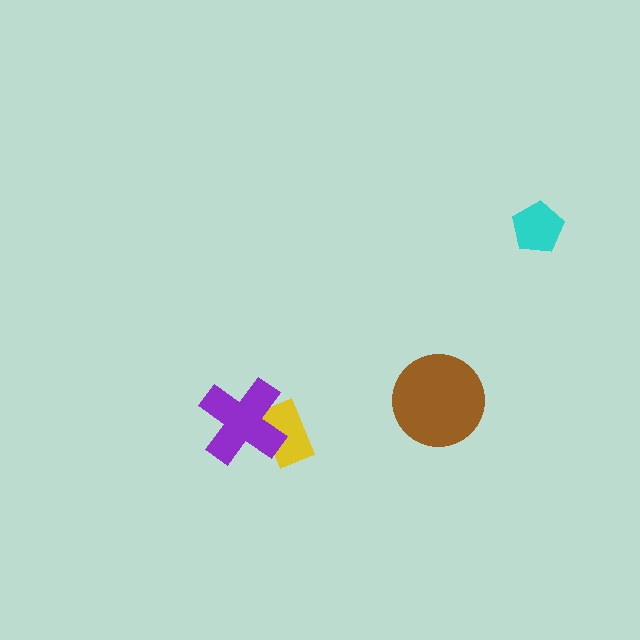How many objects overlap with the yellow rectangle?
1 object overlaps with the yellow rectangle.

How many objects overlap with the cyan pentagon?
0 objects overlap with the cyan pentagon.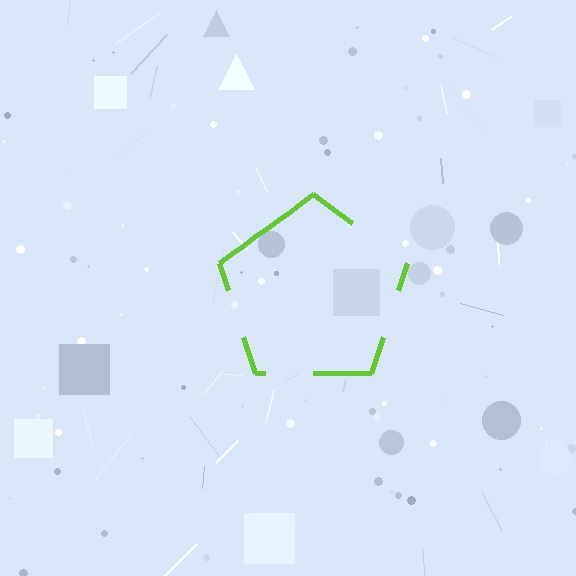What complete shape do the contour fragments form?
The contour fragments form a pentagon.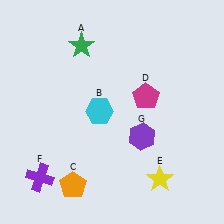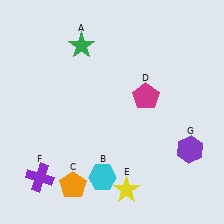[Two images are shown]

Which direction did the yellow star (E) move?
The yellow star (E) moved left.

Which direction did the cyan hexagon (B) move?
The cyan hexagon (B) moved down.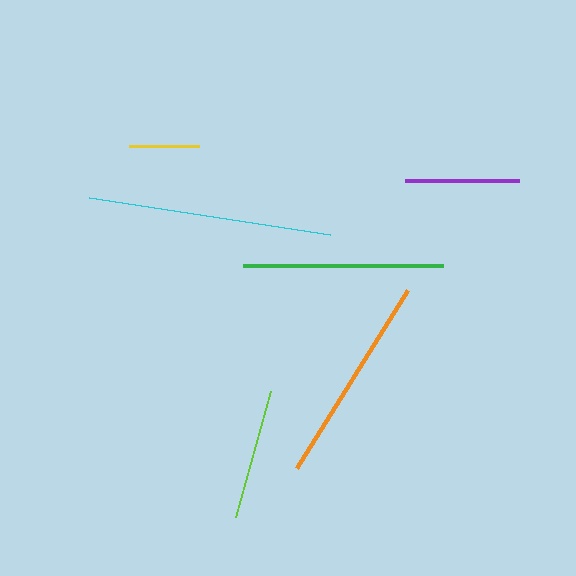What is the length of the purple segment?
The purple segment is approximately 114 pixels long.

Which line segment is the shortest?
The yellow line is the shortest at approximately 70 pixels.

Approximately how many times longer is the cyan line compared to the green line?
The cyan line is approximately 1.2 times the length of the green line.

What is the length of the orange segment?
The orange segment is approximately 209 pixels long.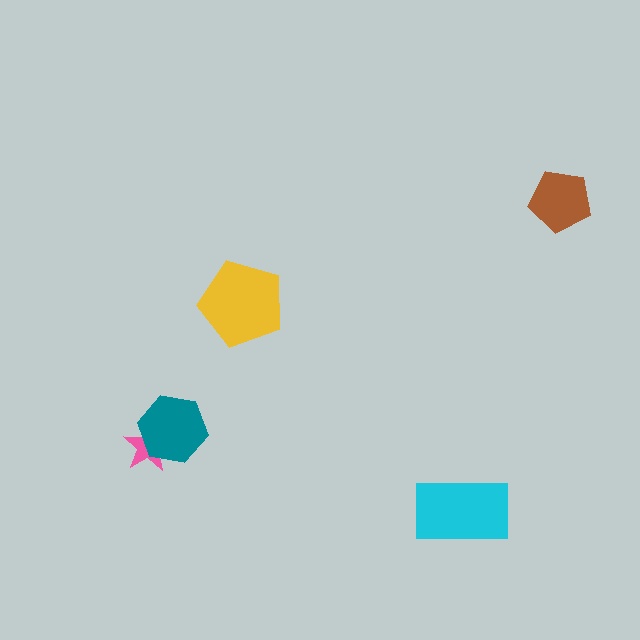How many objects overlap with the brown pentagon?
0 objects overlap with the brown pentagon.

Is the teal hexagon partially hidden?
No, no other shape covers it.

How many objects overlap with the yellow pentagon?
0 objects overlap with the yellow pentagon.